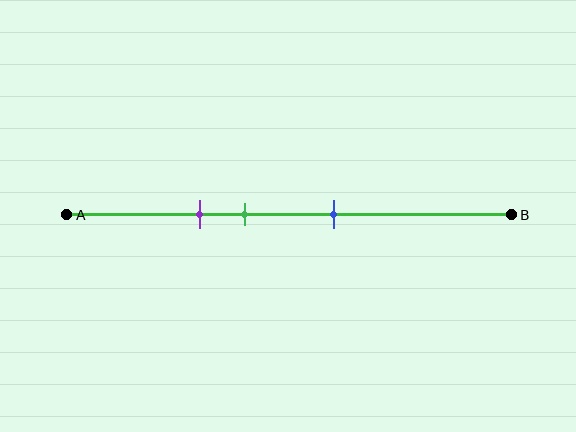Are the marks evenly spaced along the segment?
Yes, the marks are approximately evenly spaced.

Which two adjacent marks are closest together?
The purple and green marks are the closest adjacent pair.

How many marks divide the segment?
There are 3 marks dividing the segment.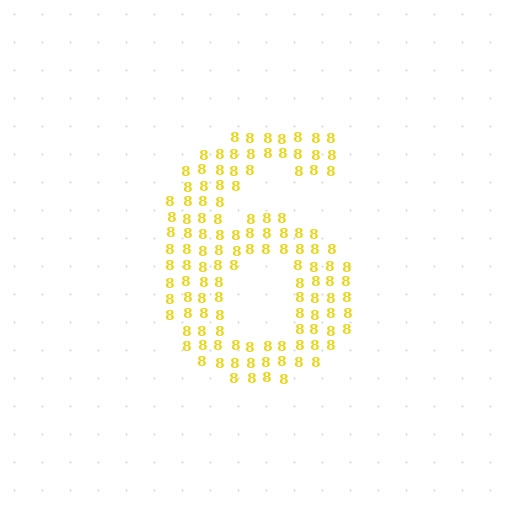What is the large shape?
The large shape is the digit 6.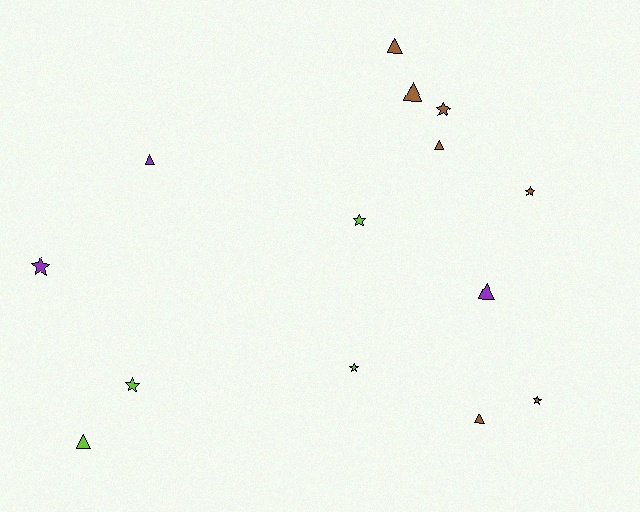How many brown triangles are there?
There are 4 brown triangles.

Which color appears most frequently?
Brown, with 7 objects.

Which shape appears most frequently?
Star, with 7 objects.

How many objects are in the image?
There are 14 objects.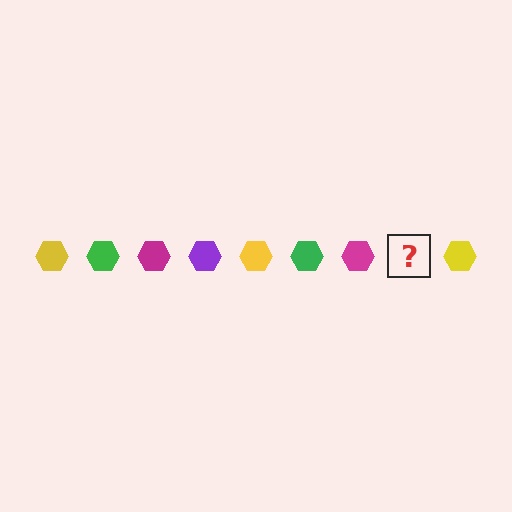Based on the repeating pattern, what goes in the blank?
The blank should be a purple hexagon.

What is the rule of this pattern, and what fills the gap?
The rule is that the pattern cycles through yellow, green, magenta, purple hexagons. The gap should be filled with a purple hexagon.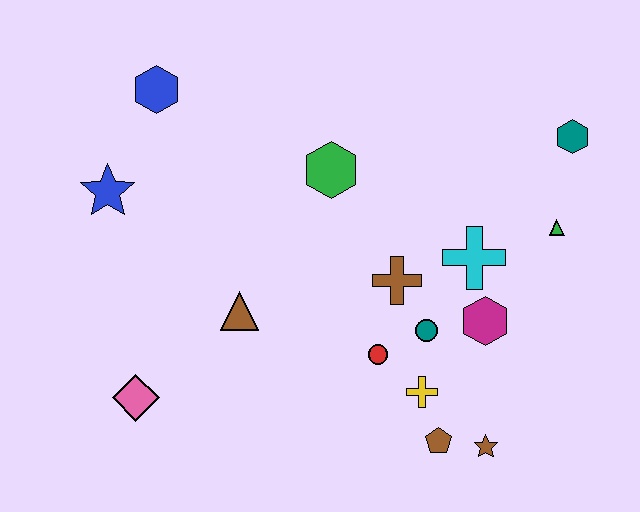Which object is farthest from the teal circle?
The blue hexagon is farthest from the teal circle.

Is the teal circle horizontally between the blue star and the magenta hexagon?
Yes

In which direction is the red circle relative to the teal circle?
The red circle is to the left of the teal circle.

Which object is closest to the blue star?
The blue hexagon is closest to the blue star.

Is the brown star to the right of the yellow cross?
Yes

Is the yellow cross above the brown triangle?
No